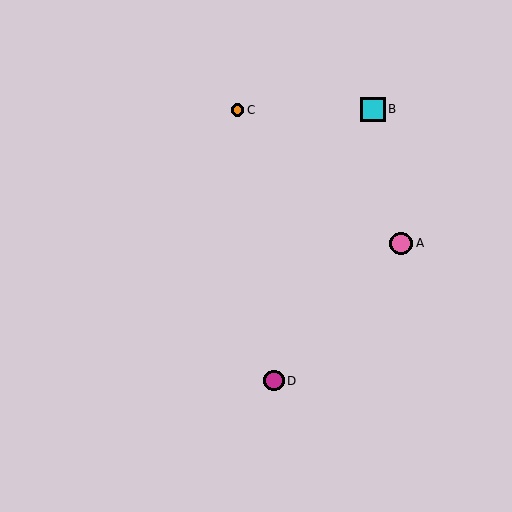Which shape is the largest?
The cyan square (labeled B) is the largest.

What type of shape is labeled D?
Shape D is a magenta circle.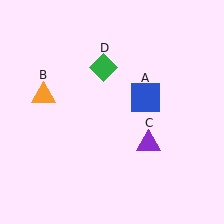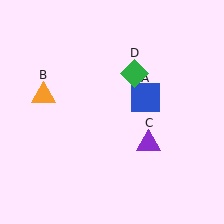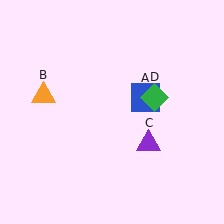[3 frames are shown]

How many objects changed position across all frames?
1 object changed position: green diamond (object D).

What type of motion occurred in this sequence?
The green diamond (object D) rotated clockwise around the center of the scene.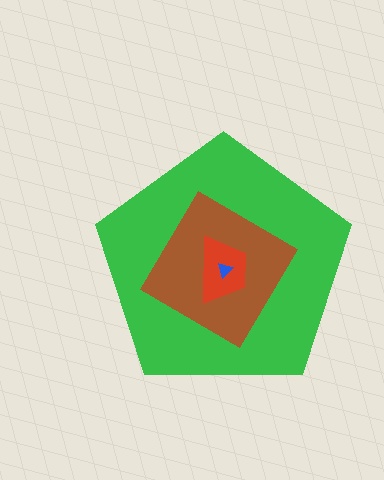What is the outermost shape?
The green pentagon.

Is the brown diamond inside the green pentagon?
Yes.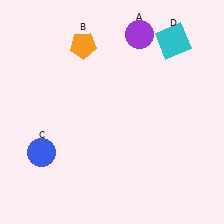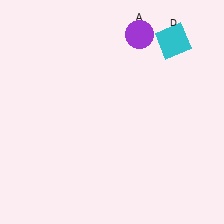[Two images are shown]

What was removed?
The orange pentagon (B), the blue circle (C) were removed in Image 2.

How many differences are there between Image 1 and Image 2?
There are 2 differences between the two images.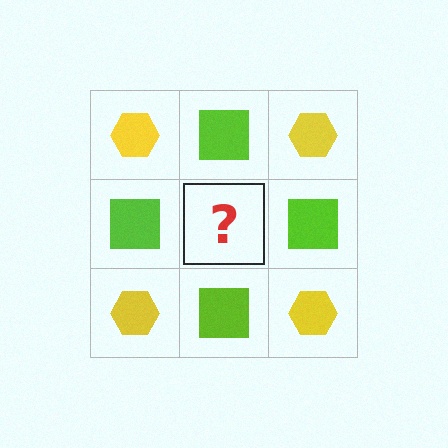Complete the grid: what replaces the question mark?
The question mark should be replaced with a yellow hexagon.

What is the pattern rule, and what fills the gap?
The rule is that it alternates yellow hexagon and lime square in a checkerboard pattern. The gap should be filled with a yellow hexagon.